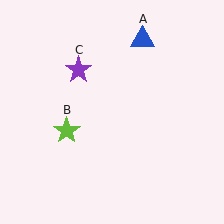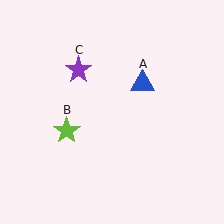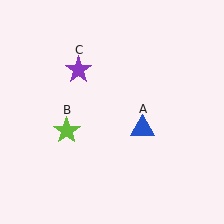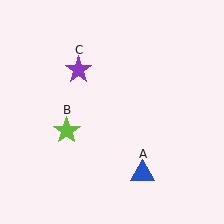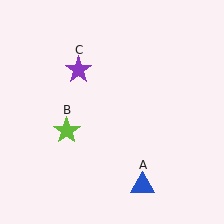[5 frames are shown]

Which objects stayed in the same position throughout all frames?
Lime star (object B) and purple star (object C) remained stationary.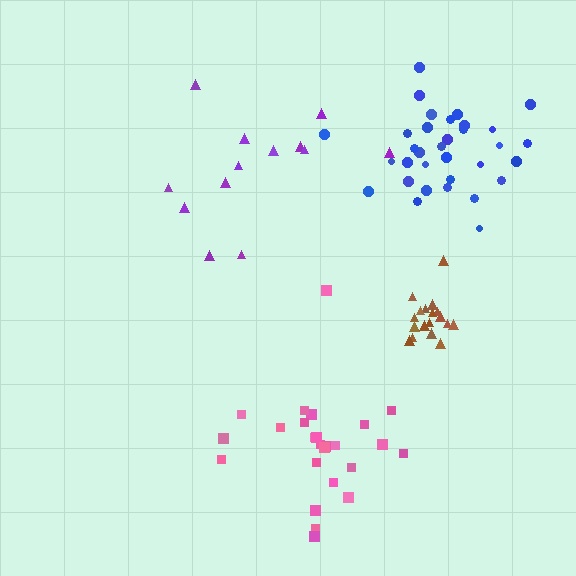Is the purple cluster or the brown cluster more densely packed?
Brown.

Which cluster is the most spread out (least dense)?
Purple.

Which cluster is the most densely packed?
Brown.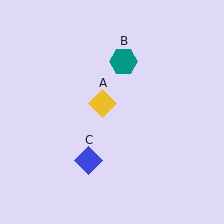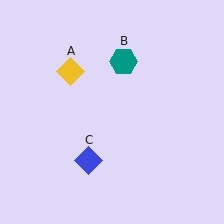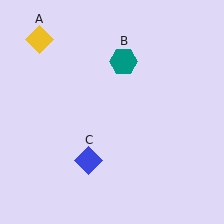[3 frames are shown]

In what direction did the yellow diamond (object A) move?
The yellow diamond (object A) moved up and to the left.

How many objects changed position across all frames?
1 object changed position: yellow diamond (object A).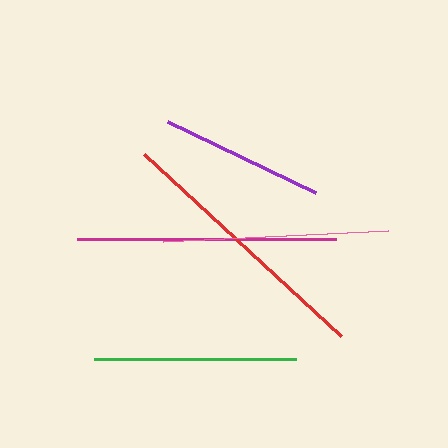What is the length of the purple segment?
The purple segment is approximately 164 pixels long.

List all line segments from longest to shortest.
From longest to shortest: red, magenta, pink, green, purple.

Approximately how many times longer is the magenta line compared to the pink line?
The magenta line is approximately 1.1 times the length of the pink line.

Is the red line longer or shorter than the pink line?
The red line is longer than the pink line.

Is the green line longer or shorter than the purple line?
The green line is longer than the purple line.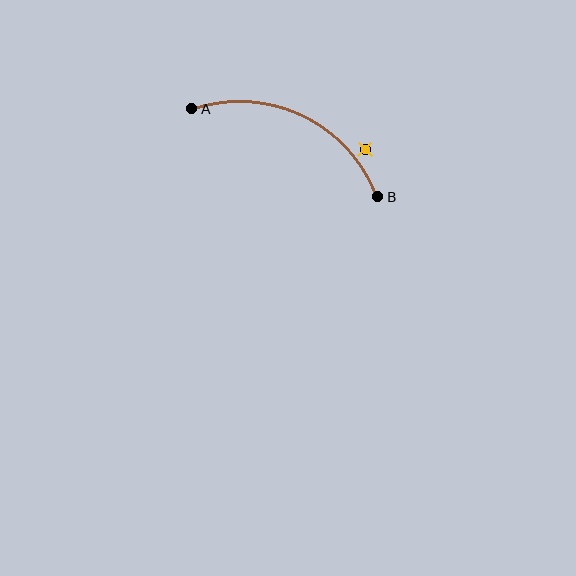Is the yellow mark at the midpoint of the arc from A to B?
No — the yellow mark does not lie on the arc at all. It sits slightly outside the curve.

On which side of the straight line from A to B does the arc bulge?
The arc bulges above the straight line connecting A and B.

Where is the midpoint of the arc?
The arc midpoint is the point on the curve farthest from the straight line joining A and B. It sits above that line.